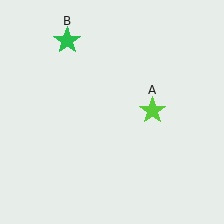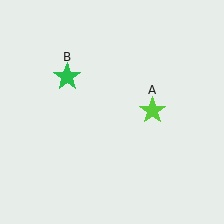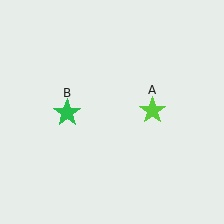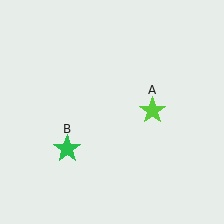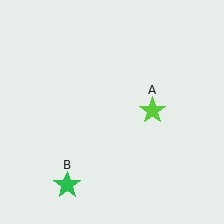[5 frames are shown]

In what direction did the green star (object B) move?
The green star (object B) moved down.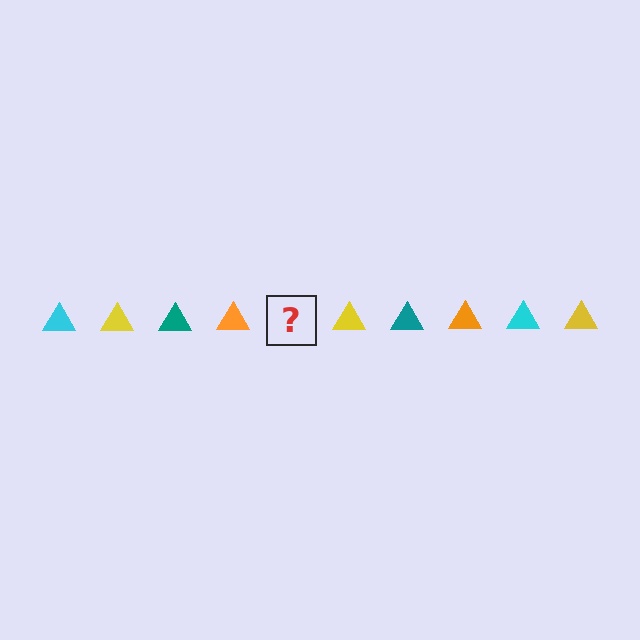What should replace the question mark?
The question mark should be replaced with a cyan triangle.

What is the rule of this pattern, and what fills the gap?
The rule is that the pattern cycles through cyan, yellow, teal, orange triangles. The gap should be filled with a cyan triangle.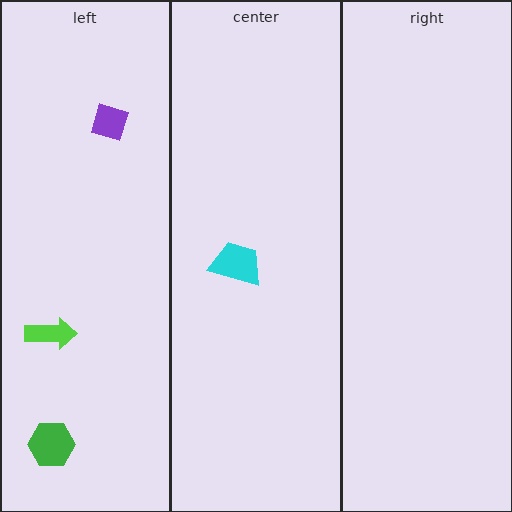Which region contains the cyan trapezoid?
The center region.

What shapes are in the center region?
The cyan trapezoid.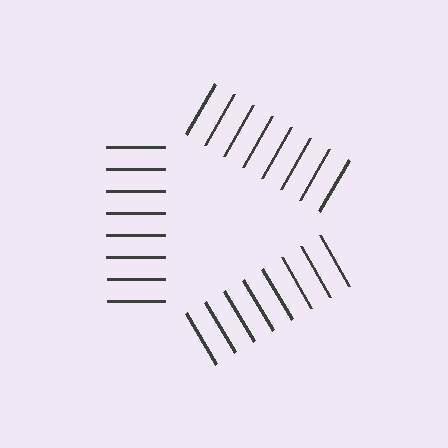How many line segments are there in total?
24 — 8 along each of the 3 edges.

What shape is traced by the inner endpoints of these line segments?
An illusory triangle — the line segments terminate on its edges but no continuous stroke is drawn.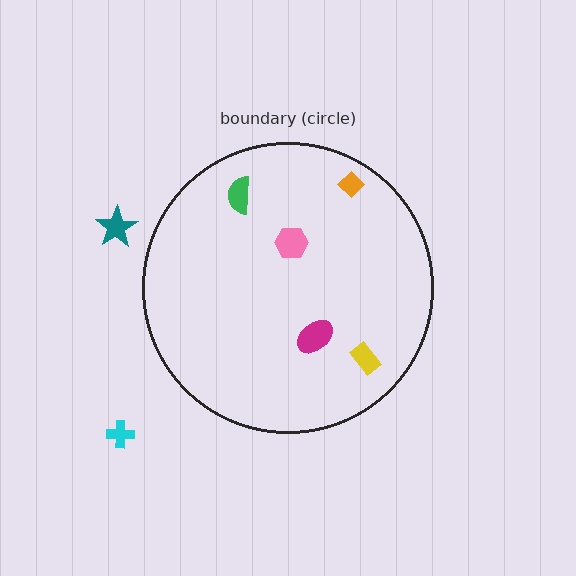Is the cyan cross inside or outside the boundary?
Outside.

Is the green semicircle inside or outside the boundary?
Inside.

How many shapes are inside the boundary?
5 inside, 2 outside.